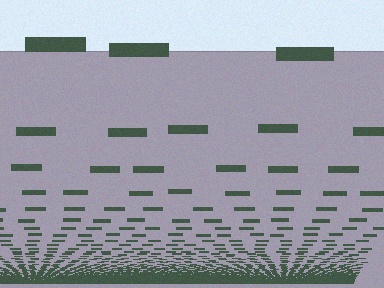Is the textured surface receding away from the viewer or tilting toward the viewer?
The surface appears to tilt toward the viewer. Texture elements get larger and sparser toward the top.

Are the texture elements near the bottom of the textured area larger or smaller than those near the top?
Smaller. The gradient is inverted — elements near the bottom are smaller and denser.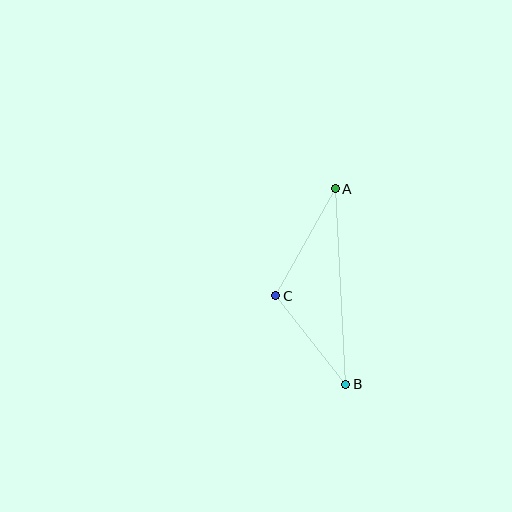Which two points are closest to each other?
Points B and C are closest to each other.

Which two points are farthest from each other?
Points A and B are farthest from each other.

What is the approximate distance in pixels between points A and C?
The distance between A and C is approximately 122 pixels.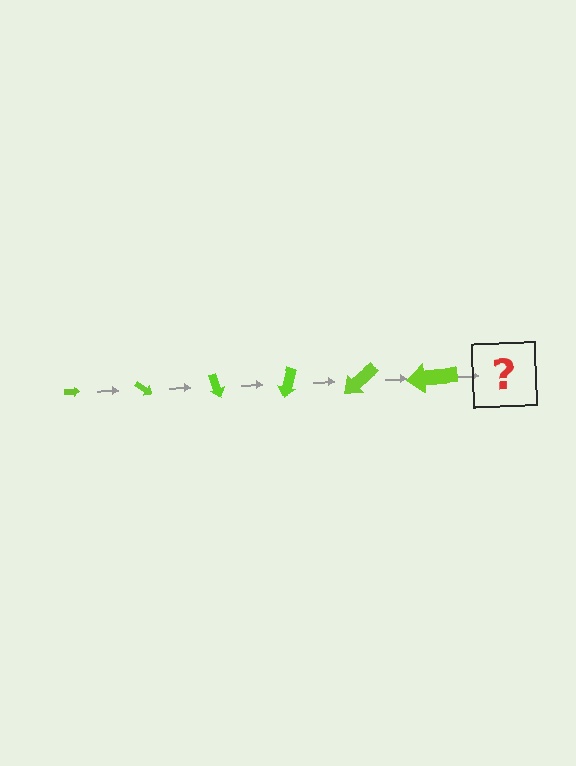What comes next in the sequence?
The next element should be an arrow, larger than the previous one and rotated 210 degrees from the start.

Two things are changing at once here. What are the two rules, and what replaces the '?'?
The two rules are that the arrow grows larger each step and it rotates 35 degrees each step. The '?' should be an arrow, larger than the previous one and rotated 210 degrees from the start.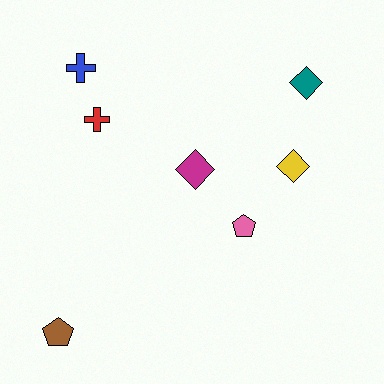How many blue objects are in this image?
There is 1 blue object.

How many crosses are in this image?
There are 2 crosses.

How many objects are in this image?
There are 7 objects.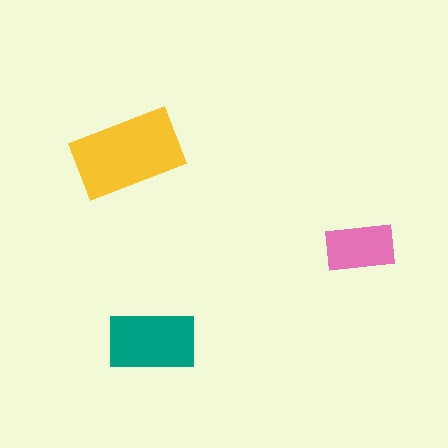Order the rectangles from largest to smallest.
the yellow one, the teal one, the pink one.